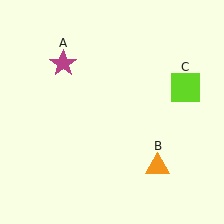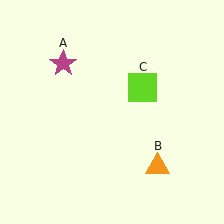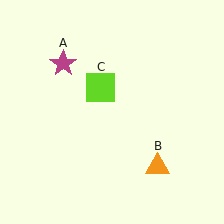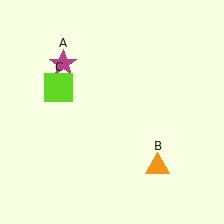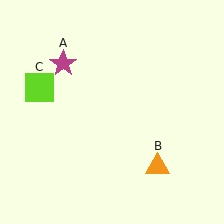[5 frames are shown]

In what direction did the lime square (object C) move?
The lime square (object C) moved left.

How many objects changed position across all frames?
1 object changed position: lime square (object C).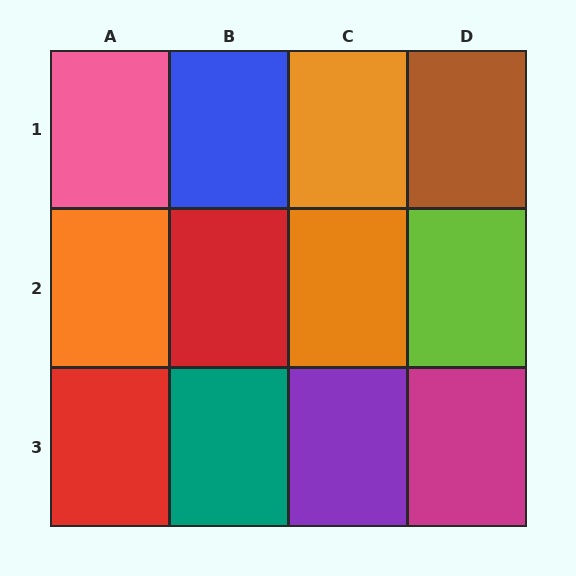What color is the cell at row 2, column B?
Red.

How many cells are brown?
1 cell is brown.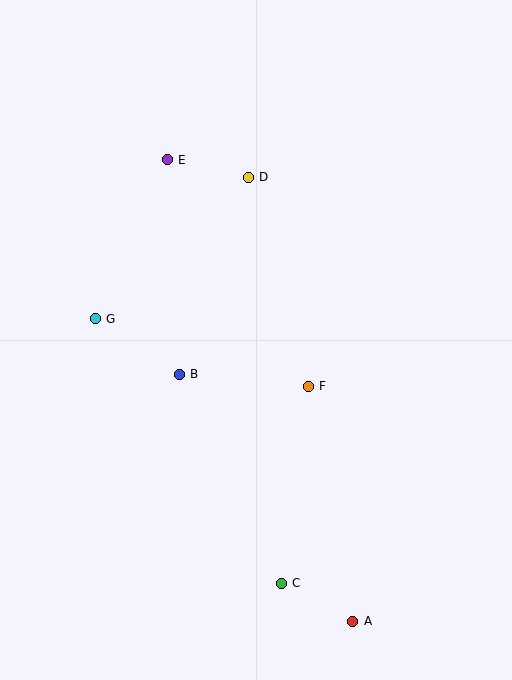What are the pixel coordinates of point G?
Point G is at (95, 319).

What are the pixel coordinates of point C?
Point C is at (281, 583).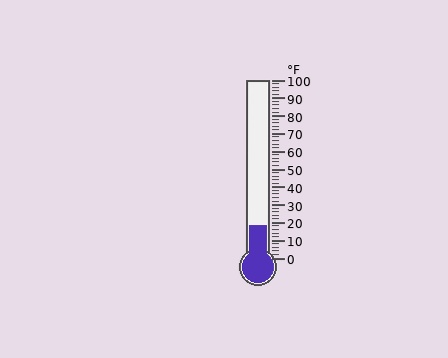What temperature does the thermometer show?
The thermometer shows approximately 18°F.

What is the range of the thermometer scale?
The thermometer scale ranges from 0°F to 100°F.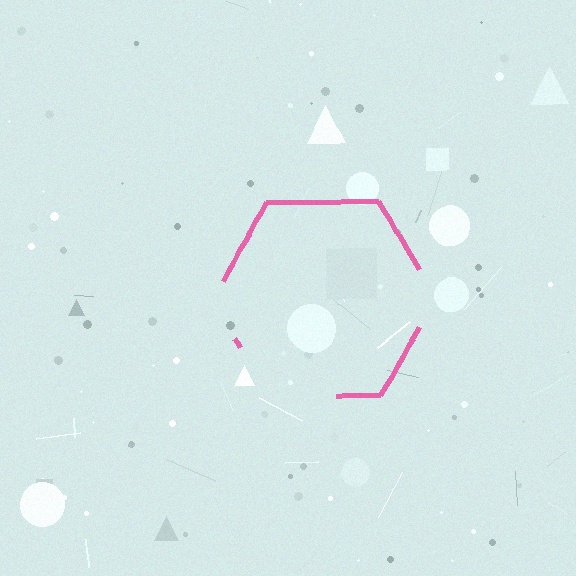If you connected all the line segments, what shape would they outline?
They would outline a hexagon.